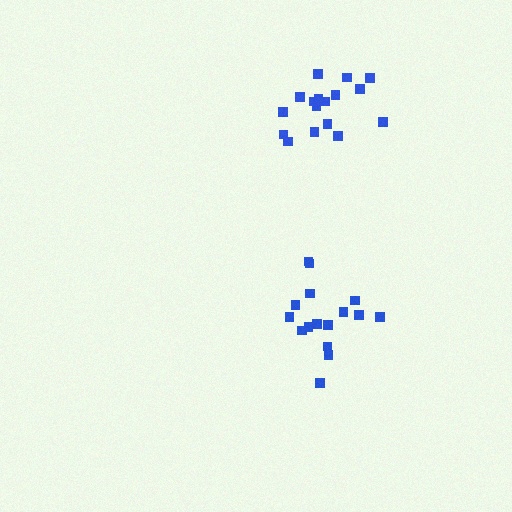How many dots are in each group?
Group 1: 17 dots, Group 2: 17 dots (34 total).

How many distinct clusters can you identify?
There are 2 distinct clusters.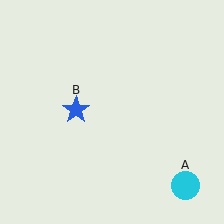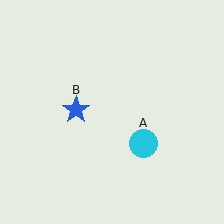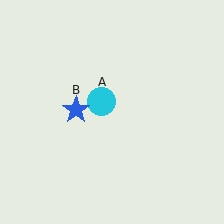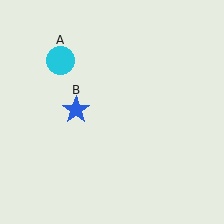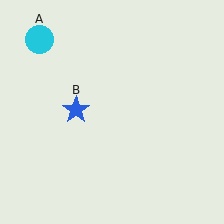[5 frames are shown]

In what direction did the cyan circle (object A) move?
The cyan circle (object A) moved up and to the left.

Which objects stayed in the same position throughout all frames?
Blue star (object B) remained stationary.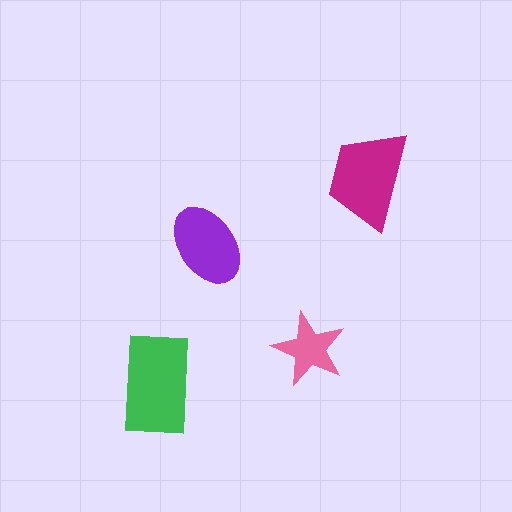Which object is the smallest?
The pink star.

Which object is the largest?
The green rectangle.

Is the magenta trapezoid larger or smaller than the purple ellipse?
Larger.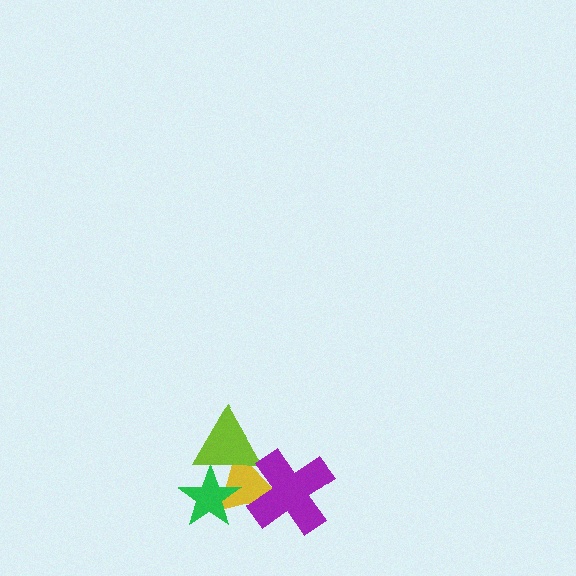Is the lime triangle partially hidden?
No, no other shape covers it.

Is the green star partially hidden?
Yes, it is partially covered by another shape.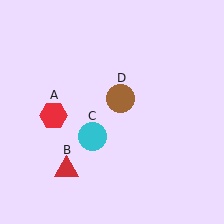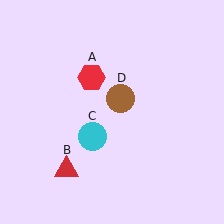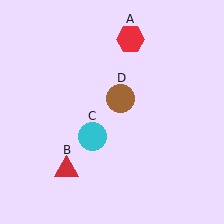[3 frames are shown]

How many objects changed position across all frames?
1 object changed position: red hexagon (object A).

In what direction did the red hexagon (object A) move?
The red hexagon (object A) moved up and to the right.